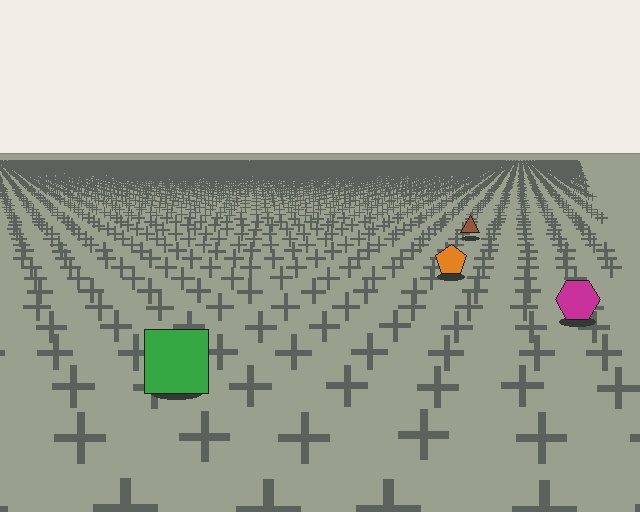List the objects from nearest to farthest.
From nearest to farthest: the green square, the magenta hexagon, the orange pentagon, the brown triangle.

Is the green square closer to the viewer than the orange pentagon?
Yes. The green square is closer — you can tell from the texture gradient: the ground texture is coarser near it.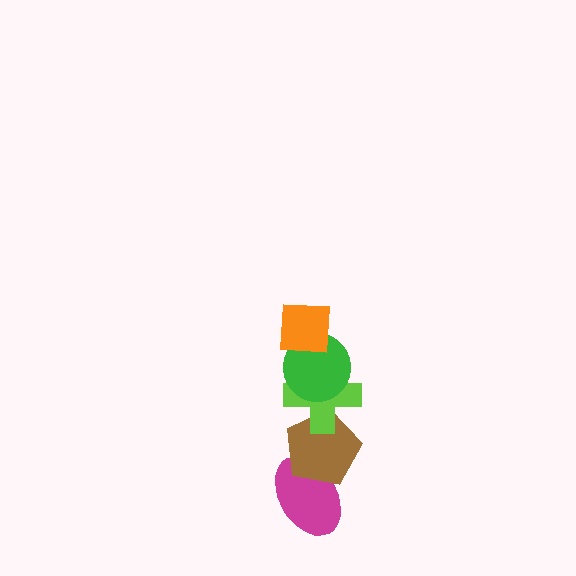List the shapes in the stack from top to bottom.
From top to bottom: the orange square, the green circle, the lime cross, the brown pentagon, the magenta ellipse.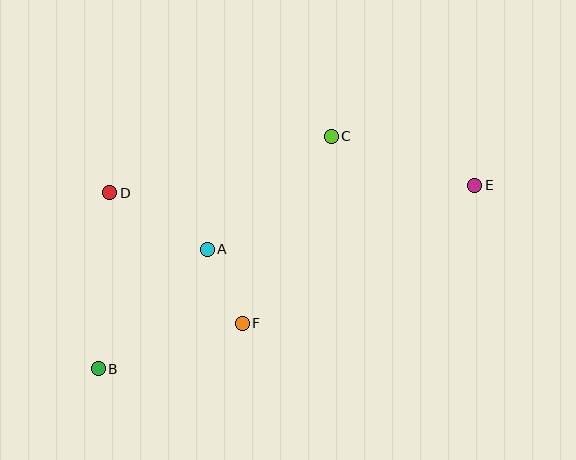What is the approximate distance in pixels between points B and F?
The distance between B and F is approximately 151 pixels.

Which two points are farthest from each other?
Points B and E are farthest from each other.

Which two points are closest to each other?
Points A and F are closest to each other.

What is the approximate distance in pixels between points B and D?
The distance between B and D is approximately 176 pixels.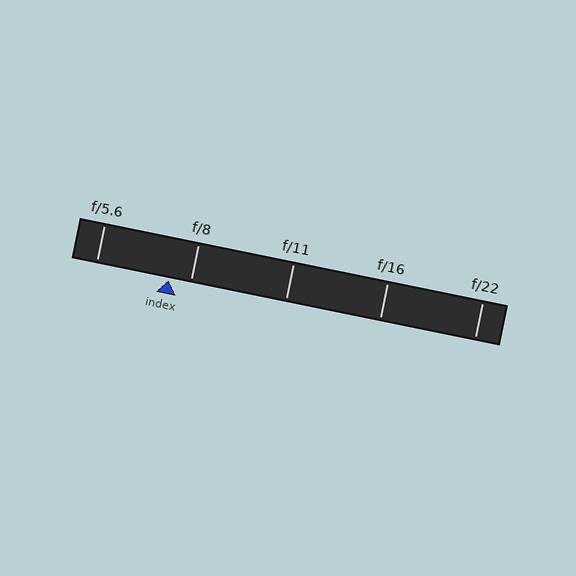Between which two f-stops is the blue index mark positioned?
The index mark is between f/5.6 and f/8.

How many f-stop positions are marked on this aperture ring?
There are 5 f-stop positions marked.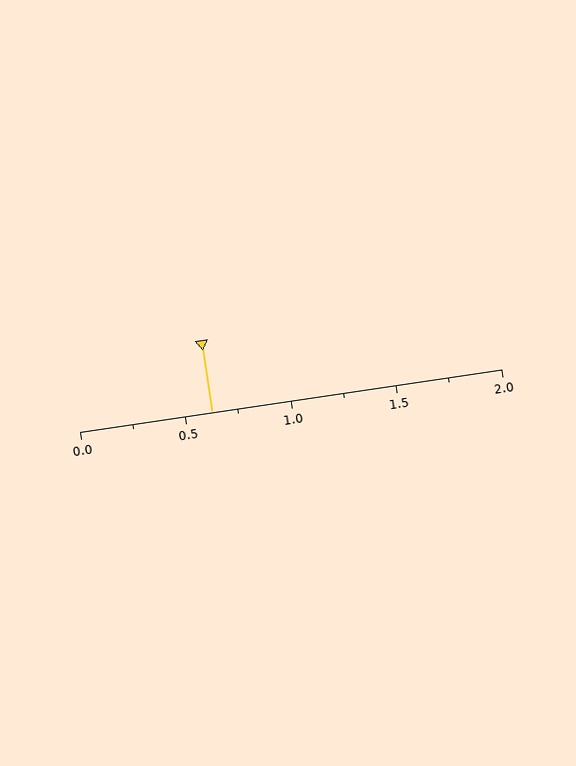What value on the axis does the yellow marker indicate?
The marker indicates approximately 0.62.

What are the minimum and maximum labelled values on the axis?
The axis runs from 0.0 to 2.0.